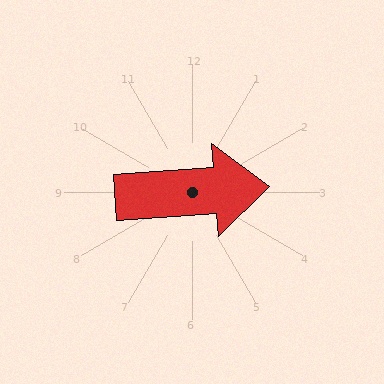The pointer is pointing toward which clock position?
Roughly 3 o'clock.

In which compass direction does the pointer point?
East.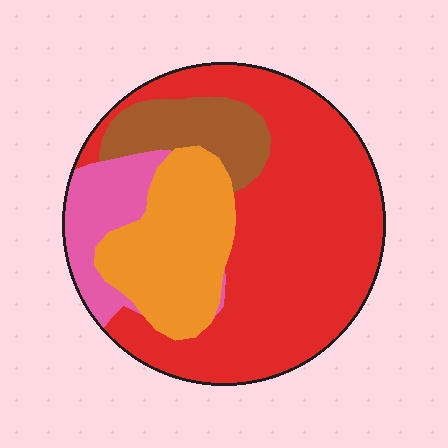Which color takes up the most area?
Red, at roughly 55%.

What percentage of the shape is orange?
Orange takes up less than a quarter of the shape.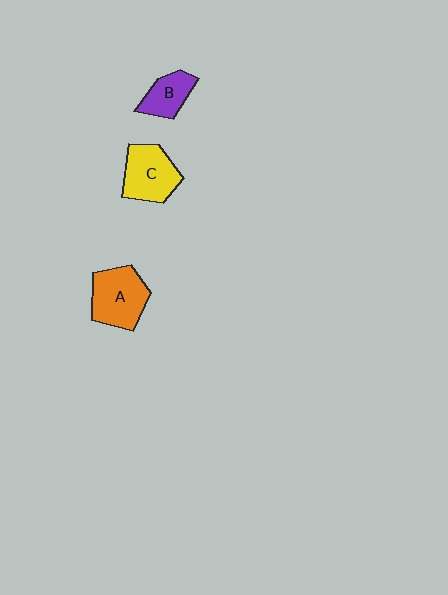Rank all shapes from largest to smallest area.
From largest to smallest: A (orange), C (yellow), B (purple).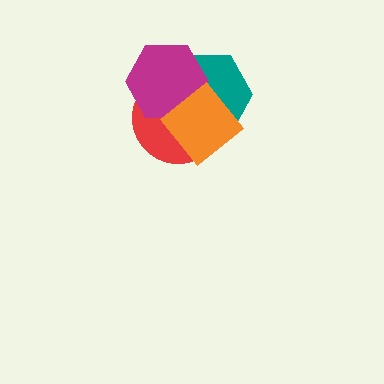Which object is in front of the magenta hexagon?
The orange diamond is in front of the magenta hexagon.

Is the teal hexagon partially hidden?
Yes, it is partially covered by another shape.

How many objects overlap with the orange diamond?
3 objects overlap with the orange diamond.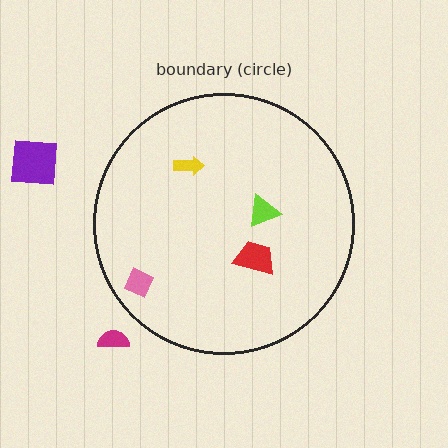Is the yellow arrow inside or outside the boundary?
Inside.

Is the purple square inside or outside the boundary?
Outside.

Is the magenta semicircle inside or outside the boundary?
Outside.